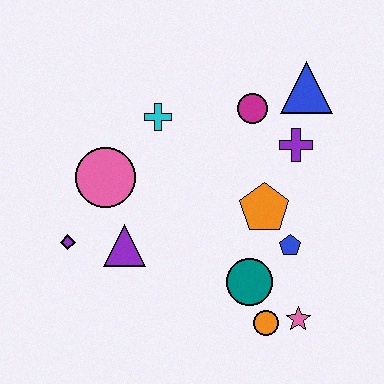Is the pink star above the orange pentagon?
No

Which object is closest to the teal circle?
The orange circle is closest to the teal circle.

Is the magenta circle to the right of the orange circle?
No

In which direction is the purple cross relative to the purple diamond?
The purple cross is to the right of the purple diamond.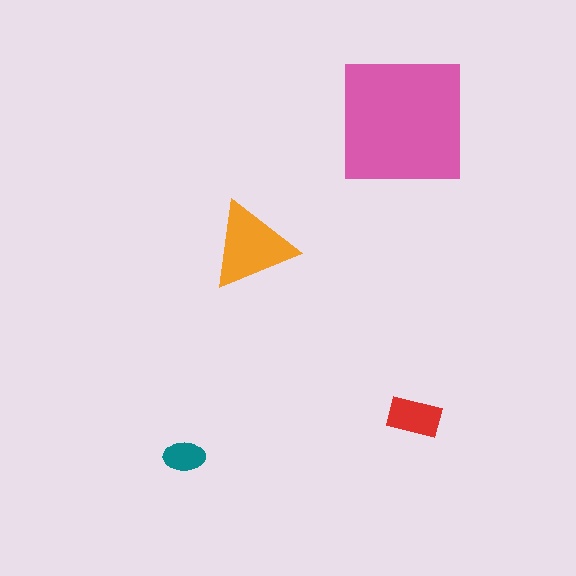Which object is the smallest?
The teal ellipse.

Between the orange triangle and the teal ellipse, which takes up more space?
The orange triangle.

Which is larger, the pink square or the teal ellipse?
The pink square.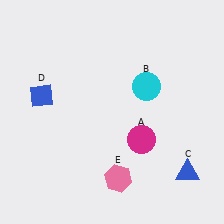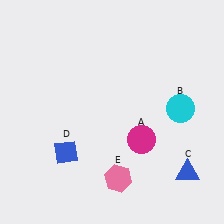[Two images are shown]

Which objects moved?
The objects that moved are: the cyan circle (B), the blue diamond (D).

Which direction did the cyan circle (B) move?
The cyan circle (B) moved right.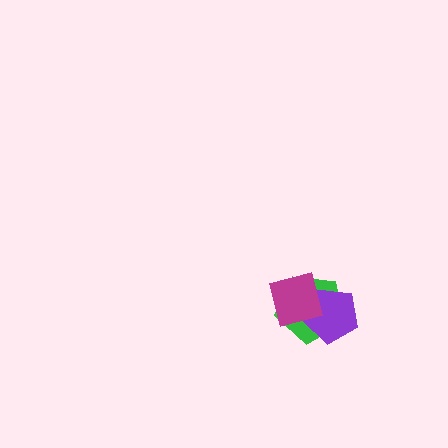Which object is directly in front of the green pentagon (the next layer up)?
The purple pentagon is directly in front of the green pentagon.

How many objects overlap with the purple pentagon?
2 objects overlap with the purple pentagon.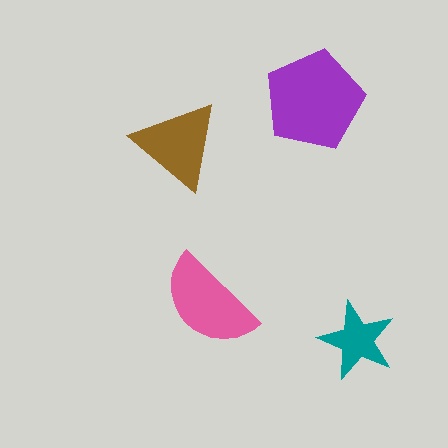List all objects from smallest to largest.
The teal star, the brown triangle, the pink semicircle, the purple pentagon.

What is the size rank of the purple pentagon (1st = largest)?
1st.